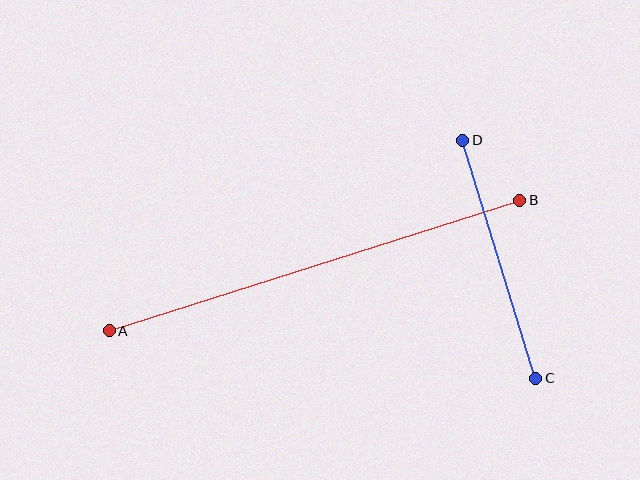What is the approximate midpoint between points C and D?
The midpoint is at approximately (499, 259) pixels.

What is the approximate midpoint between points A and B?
The midpoint is at approximately (314, 266) pixels.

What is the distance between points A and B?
The distance is approximately 431 pixels.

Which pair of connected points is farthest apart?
Points A and B are farthest apart.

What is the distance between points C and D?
The distance is approximately 249 pixels.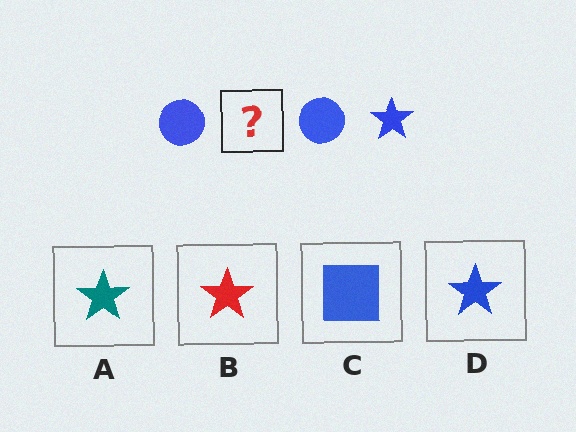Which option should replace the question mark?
Option D.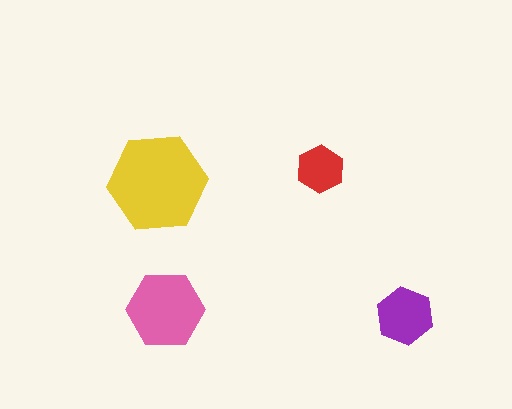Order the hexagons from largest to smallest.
the yellow one, the pink one, the purple one, the red one.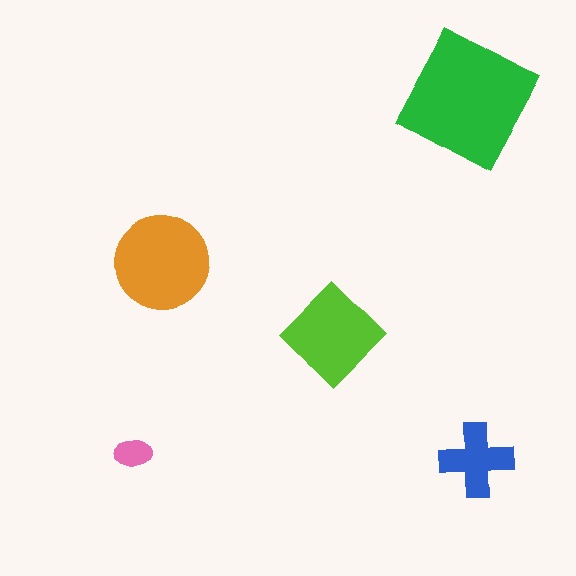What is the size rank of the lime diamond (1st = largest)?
3rd.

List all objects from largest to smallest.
The green square, the orange circle, the lime diamond, the blue cross, the pink ellipse.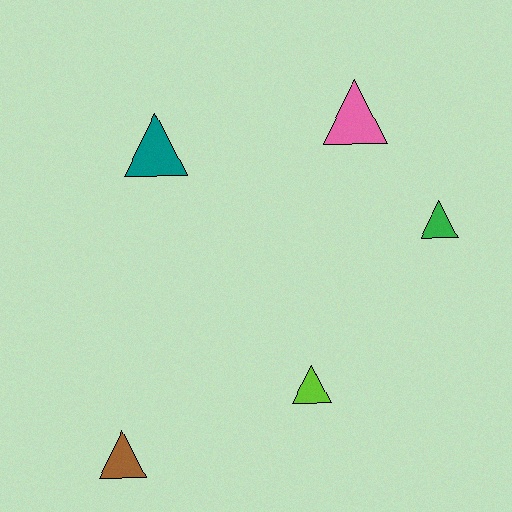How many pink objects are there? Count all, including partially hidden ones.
There is 1 pink object.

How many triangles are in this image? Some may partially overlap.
There are 5 triangles.